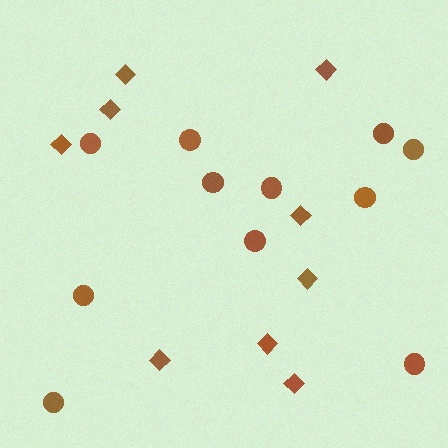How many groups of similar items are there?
There are 2 groups: one group of circles (11) and one group of diamonds (9).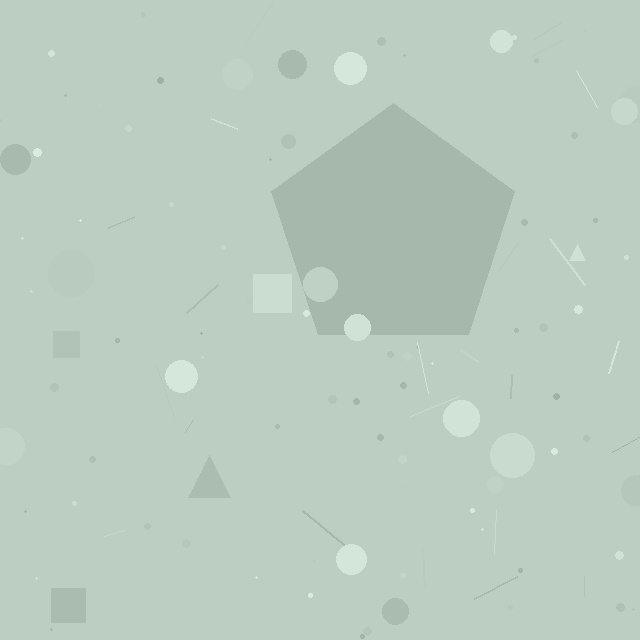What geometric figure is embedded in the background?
A pentagon is embedded in the background.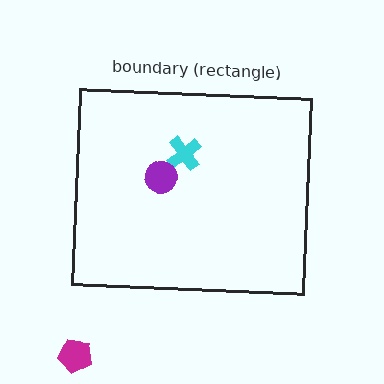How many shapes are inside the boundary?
2 inside, 1 outside.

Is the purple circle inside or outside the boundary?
Inside.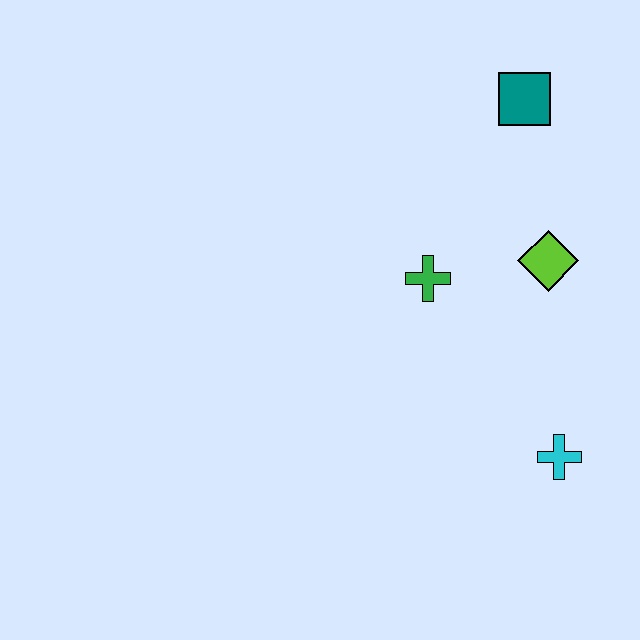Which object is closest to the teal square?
The lime diamond is closest to the teal square.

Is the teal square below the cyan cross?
No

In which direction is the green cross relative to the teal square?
The green cross is below the teal square.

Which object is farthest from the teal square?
The cyan cross is farthest from the teal square.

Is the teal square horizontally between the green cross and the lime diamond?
Yes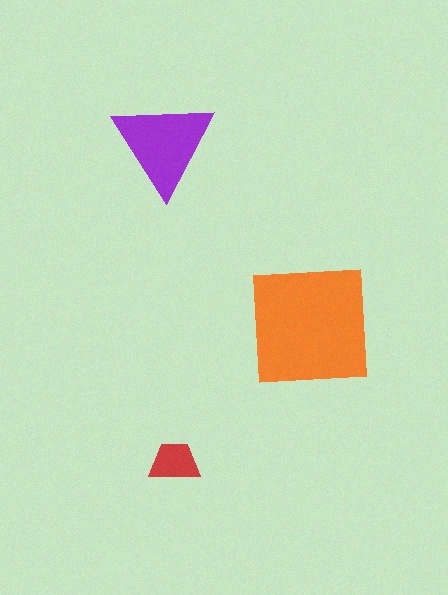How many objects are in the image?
There are 3 objects in the image.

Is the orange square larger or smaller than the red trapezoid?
Larger.